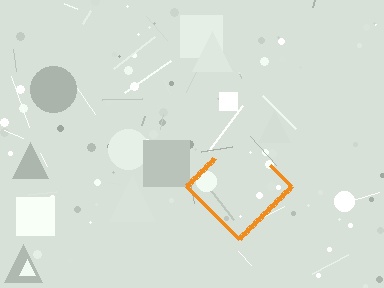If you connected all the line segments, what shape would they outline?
They would outline a diamond.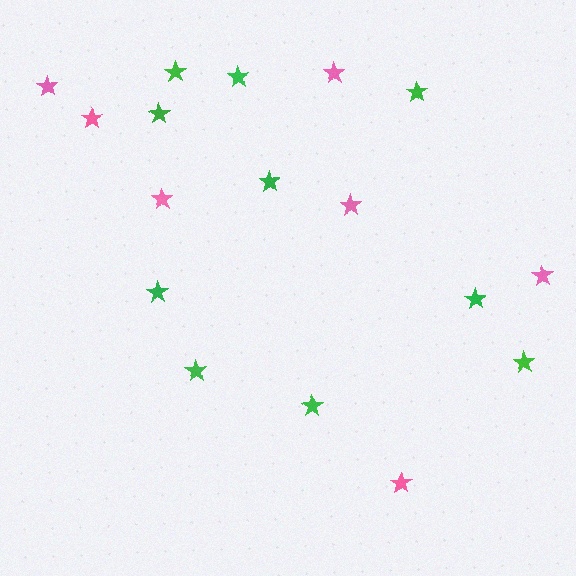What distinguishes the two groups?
There are 2 groups: one group of green stars (10) and one group of pink stars (7).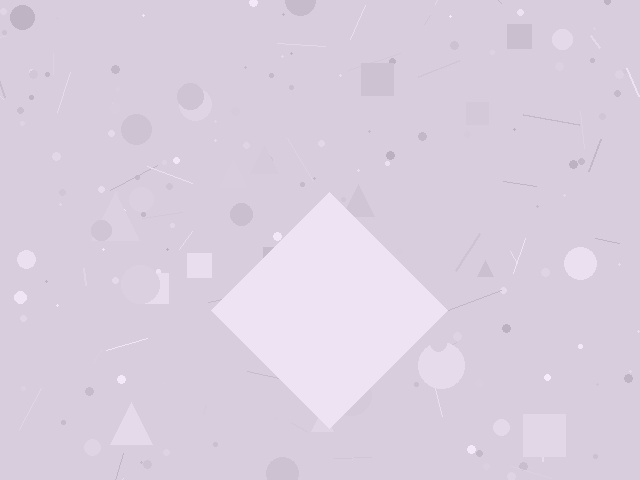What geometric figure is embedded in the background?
A diamond is embedded in the background.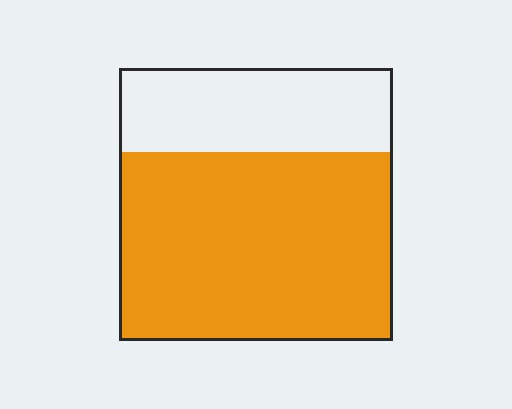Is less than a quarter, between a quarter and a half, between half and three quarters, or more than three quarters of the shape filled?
Between half and three quarters.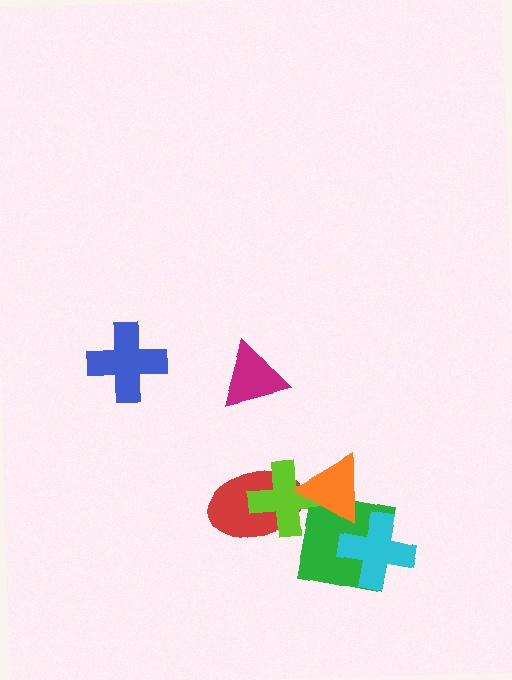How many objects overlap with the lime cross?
2 objects overlap with the lime cross.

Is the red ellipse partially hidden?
Yes, it is partially covered by another shape.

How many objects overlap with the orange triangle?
3 objects overlap with the orange triangle.